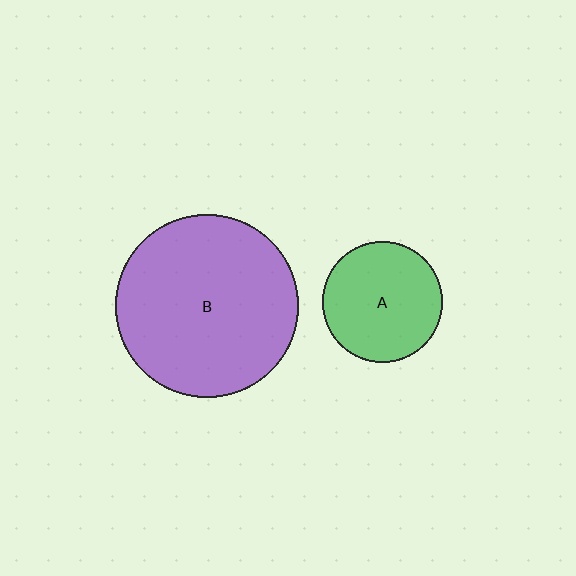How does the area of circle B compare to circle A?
Approximately 2.3 times.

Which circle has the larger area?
Circle B (purple).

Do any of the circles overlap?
No, none of the circles overlap.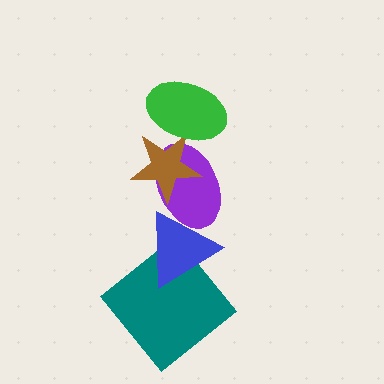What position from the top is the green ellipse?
The green ellipse is 1st from the top.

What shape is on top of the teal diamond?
The blue triangle is on top of the teal diamond.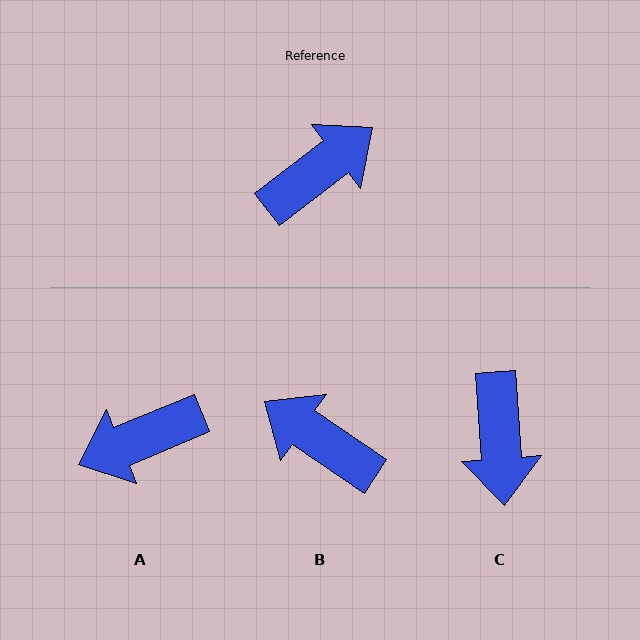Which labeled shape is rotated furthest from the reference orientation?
A, about 165 degrees away.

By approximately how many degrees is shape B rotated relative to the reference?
Approximately 108 degrees counter-clockwise.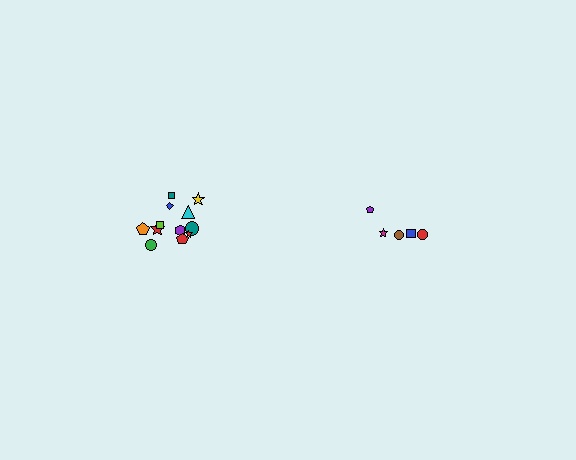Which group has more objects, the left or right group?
The left group.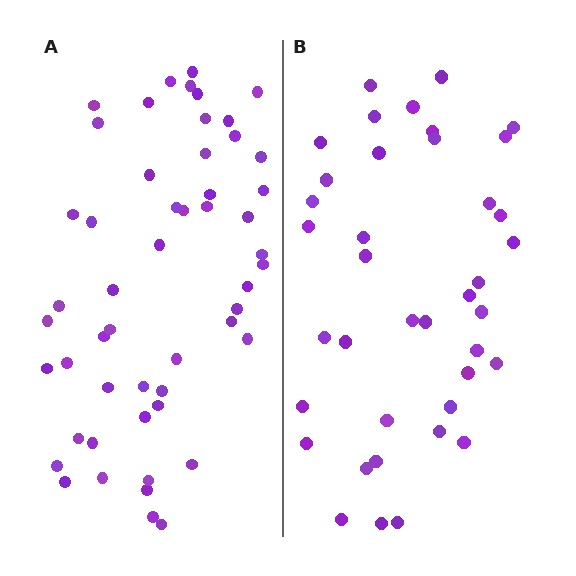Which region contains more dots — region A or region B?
Region A (the left region) has more dots.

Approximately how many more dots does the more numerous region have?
Region A has approximately 15 more dots than region B.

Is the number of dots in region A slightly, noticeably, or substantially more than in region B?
Region A has noticeably more, but not dramatically so. The ratio is roughly 1.3 to 1.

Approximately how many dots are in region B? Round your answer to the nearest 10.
About 40 dots. (The exact count is 39, which rounds to 40.)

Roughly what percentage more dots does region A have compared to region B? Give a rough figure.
About 35% more.